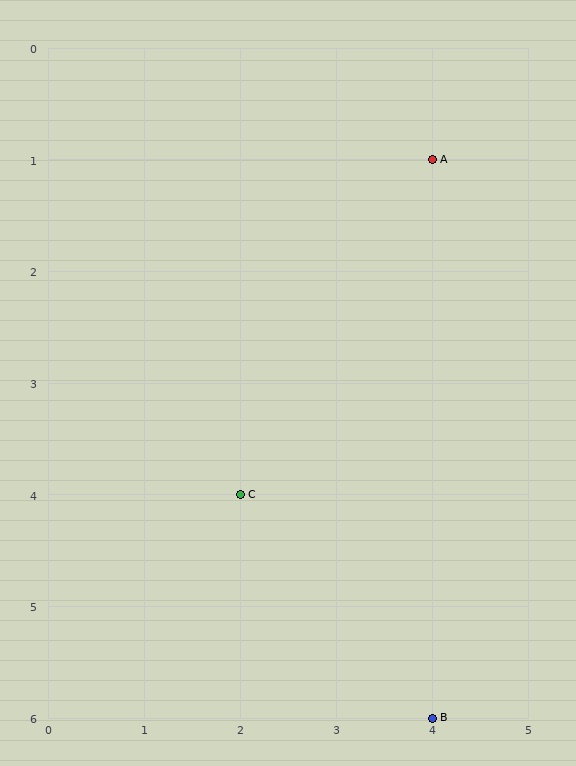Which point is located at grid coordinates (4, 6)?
Point B is at (4, 6).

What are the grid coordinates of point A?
Point A is at grid coordinates (4, 1).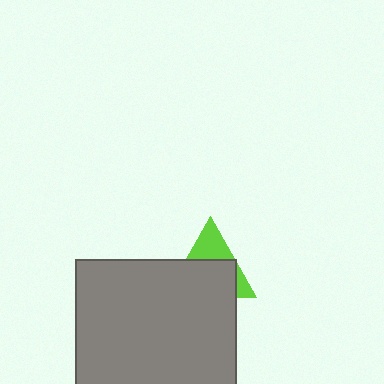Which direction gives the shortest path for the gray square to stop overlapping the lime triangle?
Moving down gives the shortest separation.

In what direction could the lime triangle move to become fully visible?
The lime triangle could move up. That would shift it out from behind the gray square entirely.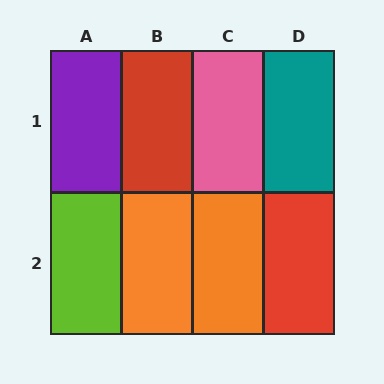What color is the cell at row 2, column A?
Lime.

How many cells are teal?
1 cell is teal.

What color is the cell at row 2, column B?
Orange.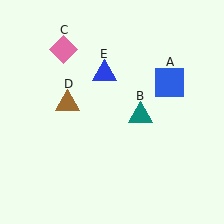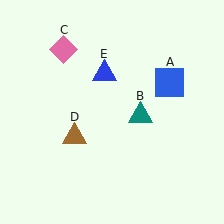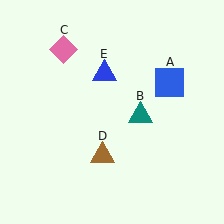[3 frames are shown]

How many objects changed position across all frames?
1 object changed position: brown triangle (object D).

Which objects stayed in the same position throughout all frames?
Blue square (object A) and teal triangle (object B) and pink diamond (object C) and blue triangle (object E) remained stationary.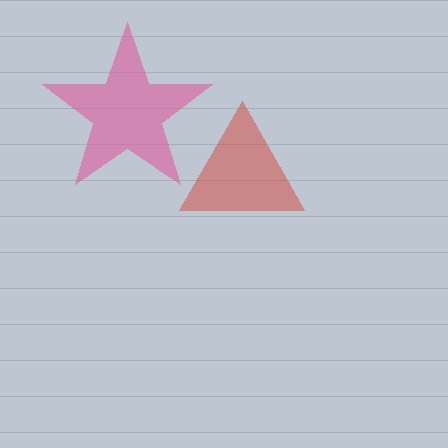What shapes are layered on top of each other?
The layered shapes are: a pink star, a red triangle.